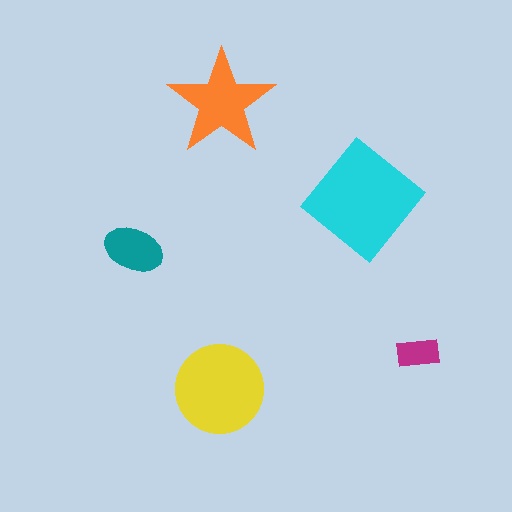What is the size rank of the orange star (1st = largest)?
3rd.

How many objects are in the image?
There are 5 objects in the image.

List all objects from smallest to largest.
The magenta rectangle, the teal ellipse, the orange star, the yellow circle, the cyan diamond.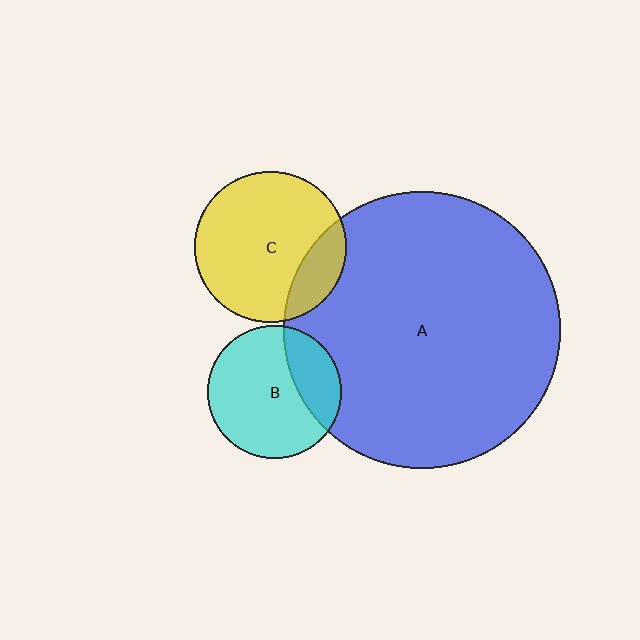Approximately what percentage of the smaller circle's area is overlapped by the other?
Approximately 20%.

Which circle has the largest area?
Circle A (blue).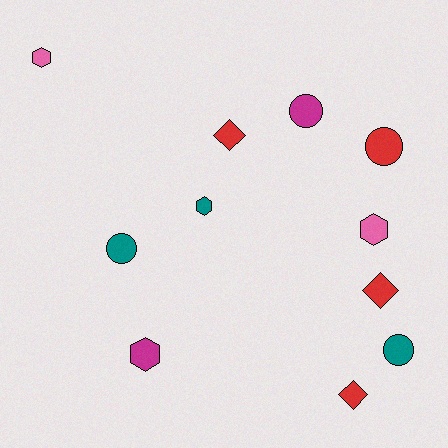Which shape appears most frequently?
Circle, with 4 objects.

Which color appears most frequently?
Red, with 4 objects.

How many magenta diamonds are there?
There are no magenta diamonds.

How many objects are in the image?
There are 11 objects.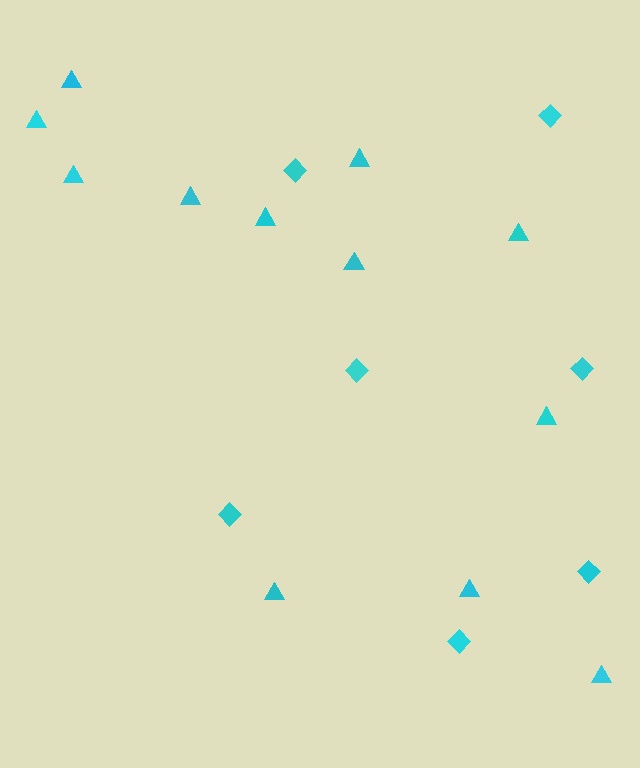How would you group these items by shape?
There are 2 groups: one group of diamonds (7) and one group of triangles (12).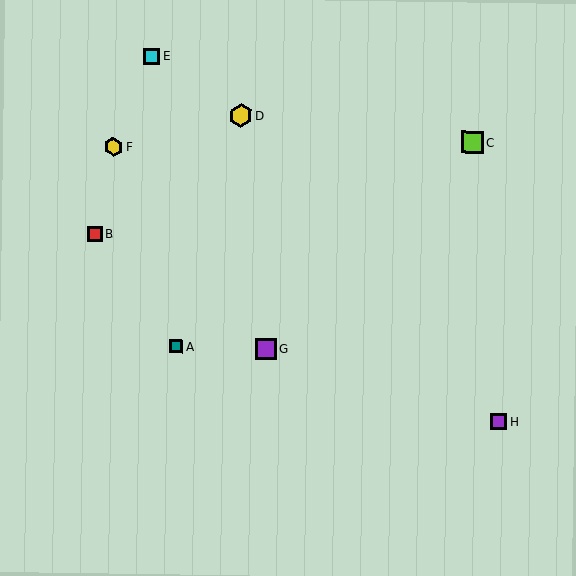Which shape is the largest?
The yellow hexagon (labeled D) is the largest.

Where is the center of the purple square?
The center of the purple square is at (499, 422).